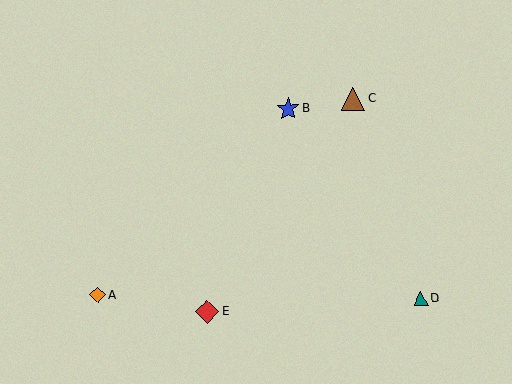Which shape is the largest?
The brown triangle (labeled C) is the largest.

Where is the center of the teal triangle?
The center of the teal triangle is at (421, 298).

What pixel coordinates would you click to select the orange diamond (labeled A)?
Click at (98, 295) to select the orange diamond A.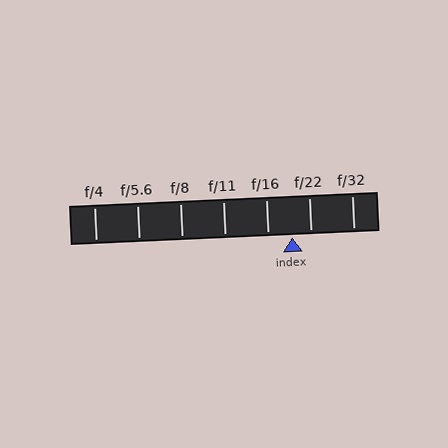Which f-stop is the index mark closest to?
The index mark is closest to f/22.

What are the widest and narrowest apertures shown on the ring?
The widest aperture shown is f/4 and the narrowest is f/32.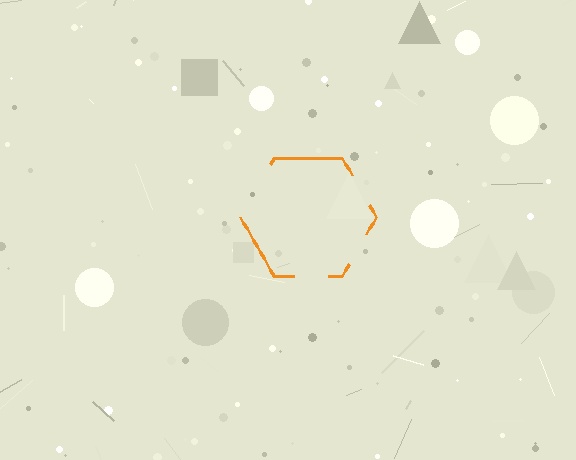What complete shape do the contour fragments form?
The contour fragments form a hexagon.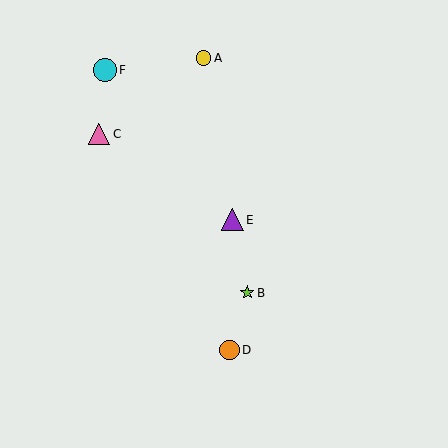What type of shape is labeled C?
Shape C is a pink triangle.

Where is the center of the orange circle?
The center of the orange circle is at (230, 350).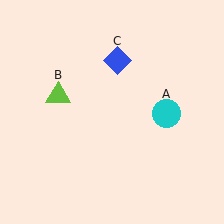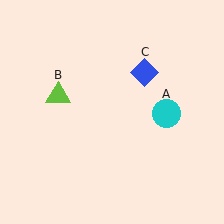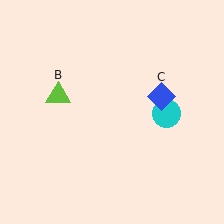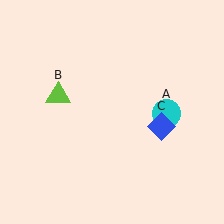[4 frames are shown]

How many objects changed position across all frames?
1 object changed position: blue diamond (object C).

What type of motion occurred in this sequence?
The blue diamond (object C) rotated clockwise around the center of the scene.